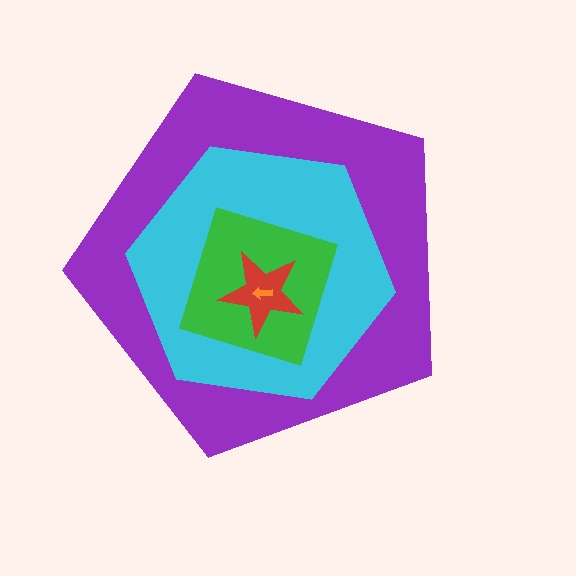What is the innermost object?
The orange arrow.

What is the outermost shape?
The purple pentagon.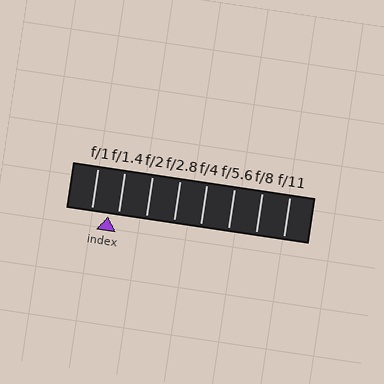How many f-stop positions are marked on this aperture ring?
There are 8 f-stop positions marked.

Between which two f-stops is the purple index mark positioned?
The index mark is between f/1 and f/1.4.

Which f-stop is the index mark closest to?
The index mark is closest to f/1.4.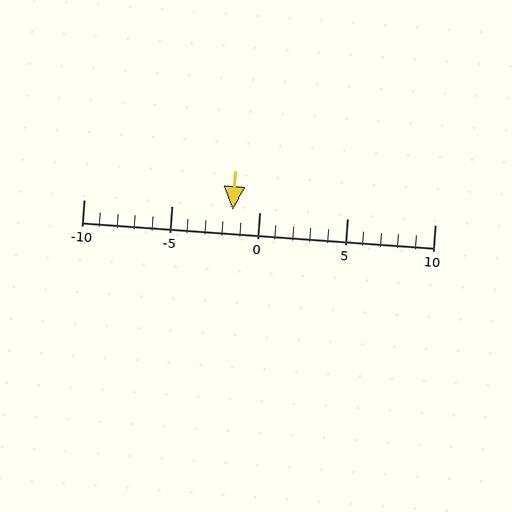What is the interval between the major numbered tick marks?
The major tick marks are spaced 5 units apart.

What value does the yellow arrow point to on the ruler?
The yellow arrow points to approximately -2.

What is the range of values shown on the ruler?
The ruler shows values from -10 to 10.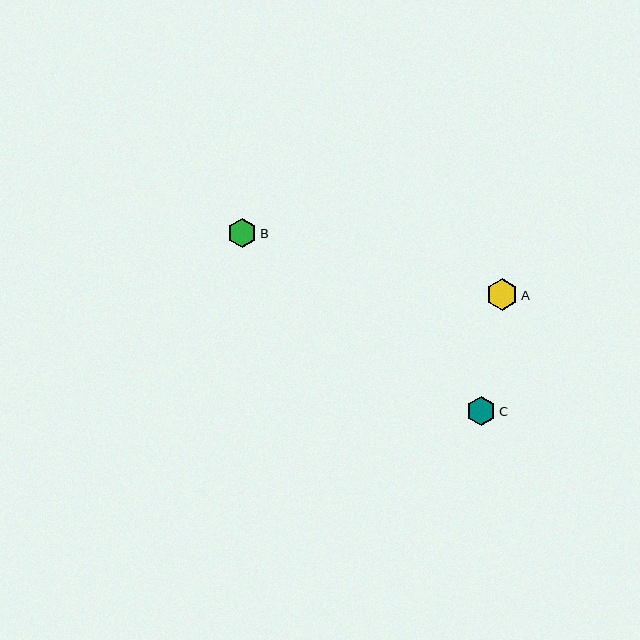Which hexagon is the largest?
Hexagon A is the largest with a size of approximately 32 pixels.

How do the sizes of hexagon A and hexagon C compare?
Hexagon A and hexagon C are approximately the same size.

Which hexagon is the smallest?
Hexagon C is the smallest with a size of approximately 29 pixels.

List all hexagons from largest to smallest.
From largest to smallest: A, B, C.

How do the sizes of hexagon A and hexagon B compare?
Hexagon A and hexagon B are approximately the same size.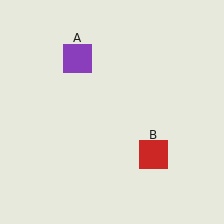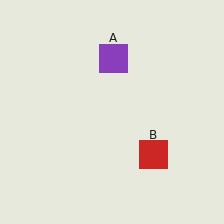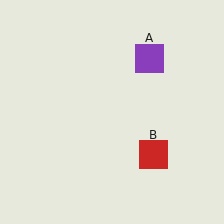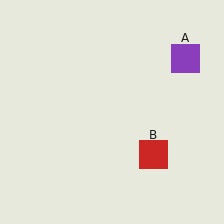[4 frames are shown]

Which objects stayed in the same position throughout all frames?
Red square (object B) remained stationary.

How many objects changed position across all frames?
1 object changed position: purple square (object A).